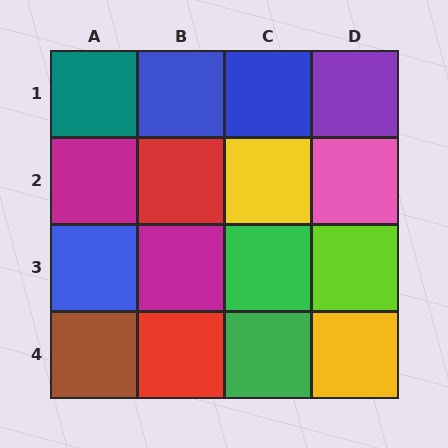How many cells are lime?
1 cell is lime.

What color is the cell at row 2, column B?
Red.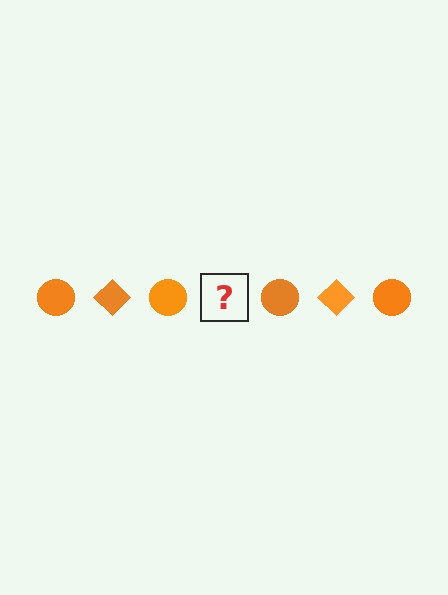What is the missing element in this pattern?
The missing element is an orange diamond.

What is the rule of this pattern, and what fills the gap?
The rule is that the pattern cycles through circle, diamond shapes in orange. The gap should be filled with an orange diamond.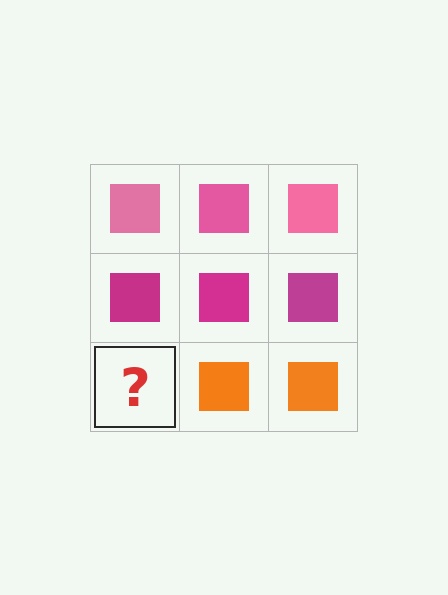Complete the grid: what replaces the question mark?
The question mark should be replaced with an orange square.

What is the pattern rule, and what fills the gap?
The rule is that each row has a consistent color. The gap should be filled with an orange square.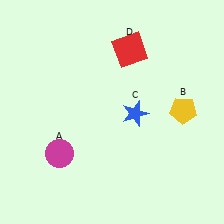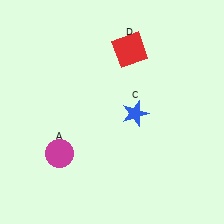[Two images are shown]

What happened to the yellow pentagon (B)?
The yellow pentagon (B) was removed in Image 2. It was in the top-right area of Image 1.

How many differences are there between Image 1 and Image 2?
There is 1 difference between the two images.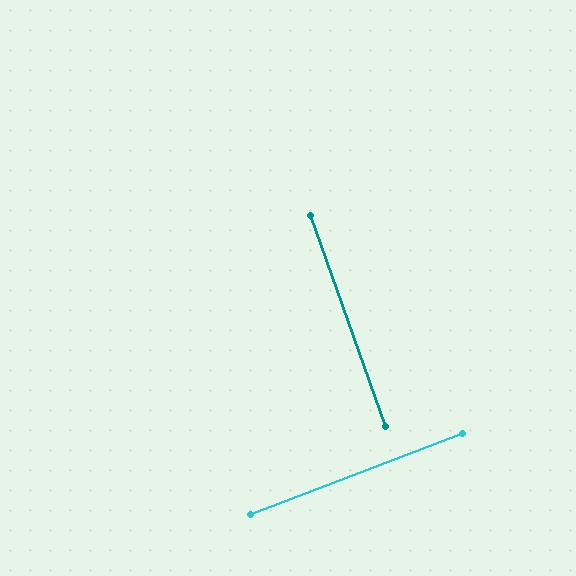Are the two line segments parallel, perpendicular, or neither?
Perpendicular — they meet at approximately 89°.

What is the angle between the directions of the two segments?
Approximately 89 degrees.